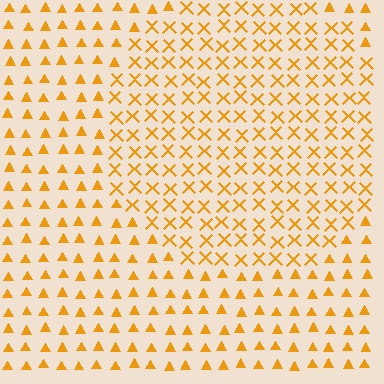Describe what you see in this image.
The image is filled with small orange elements arranged in a uniform grid. A circle-shaped region contains X marks, while the surrounding area contains triangles. The boundary is defined purely by the change in element shape.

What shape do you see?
I see a circle.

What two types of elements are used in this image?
The image uses X marks inside the circle region and triangles outside it.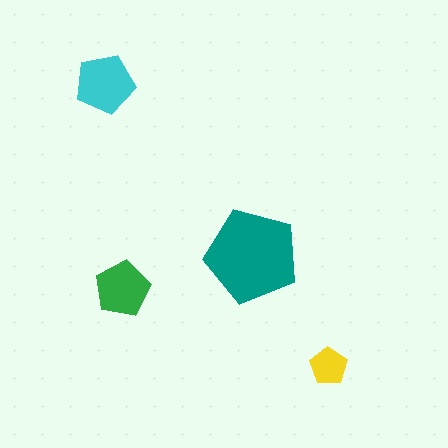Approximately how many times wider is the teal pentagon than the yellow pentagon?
About 2.5 times wider.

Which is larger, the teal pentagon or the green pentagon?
The teal one.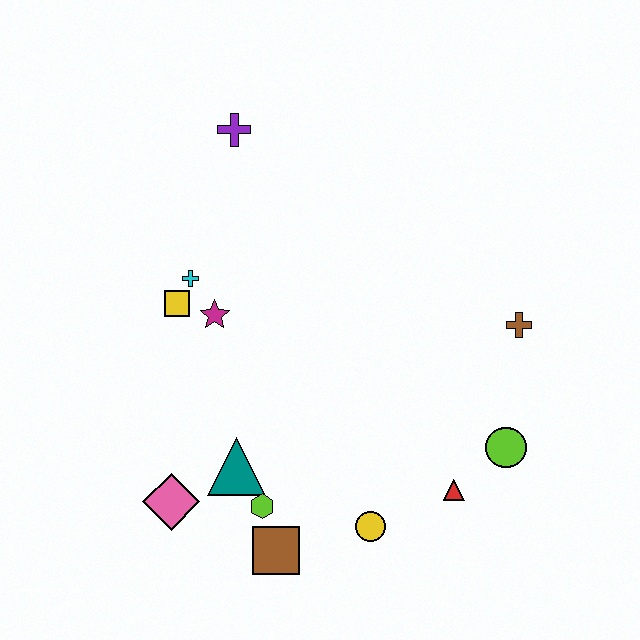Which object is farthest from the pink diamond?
The brown cross is farthest from the pink diamond.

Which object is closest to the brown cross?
The lime circle is closest to the brown cross.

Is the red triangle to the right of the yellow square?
Yes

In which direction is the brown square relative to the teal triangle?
The brown square is below the teal triangle.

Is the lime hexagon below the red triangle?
Yes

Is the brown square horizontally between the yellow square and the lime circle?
Yes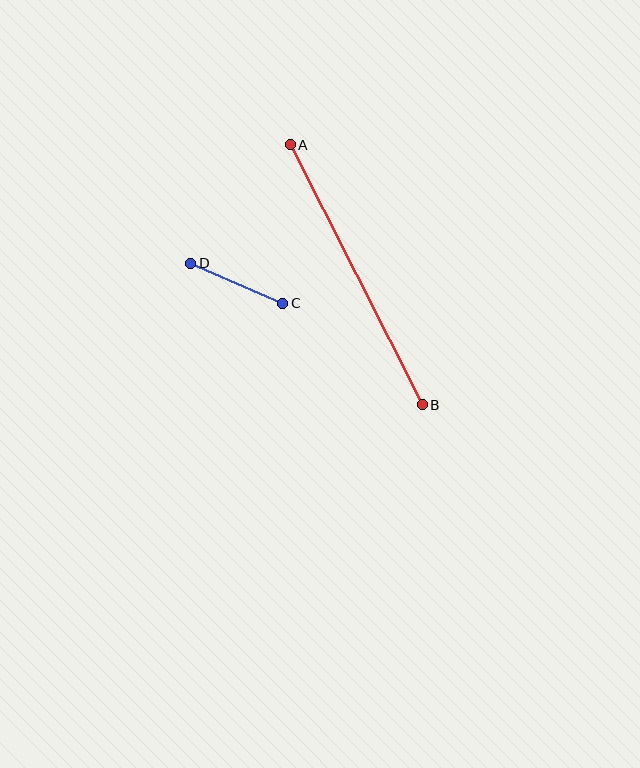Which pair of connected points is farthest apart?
Points A and B are farthest apart.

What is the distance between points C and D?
The distance is approximately 100 pixels.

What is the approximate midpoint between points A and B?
The midpoint is at approximately (356, 275) pixels.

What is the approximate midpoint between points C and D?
The midpoint is at approximately (237, 283) pixels.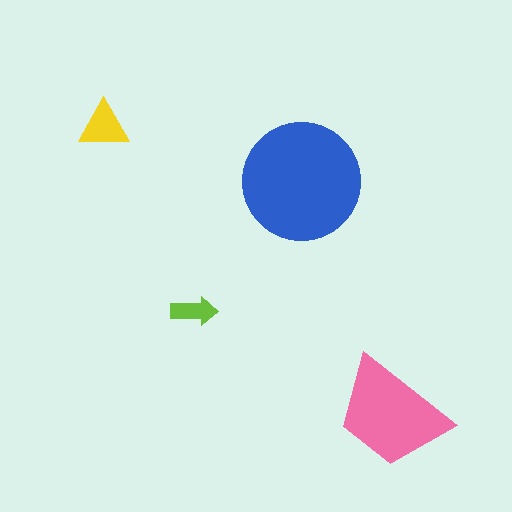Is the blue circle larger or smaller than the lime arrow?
Larger.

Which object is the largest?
The blue circle.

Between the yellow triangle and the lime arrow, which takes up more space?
The yellow triangle.